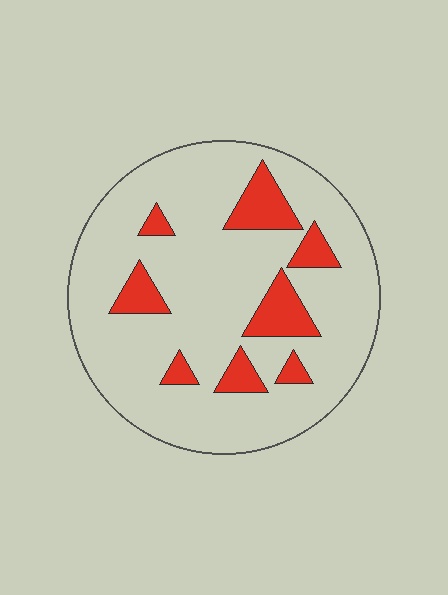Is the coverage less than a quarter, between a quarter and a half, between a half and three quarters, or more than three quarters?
Less than a quarter.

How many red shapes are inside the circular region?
8.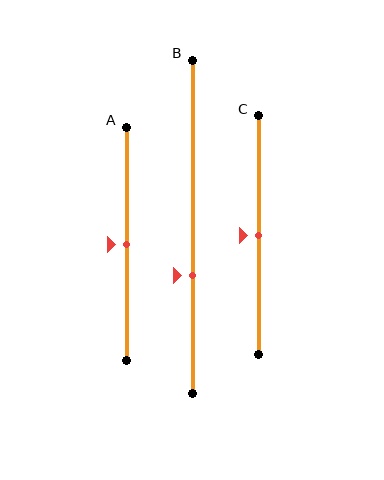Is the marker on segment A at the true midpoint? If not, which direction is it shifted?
Yes, the marker on segment A is at the true midpoint.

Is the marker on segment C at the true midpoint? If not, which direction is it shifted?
Yes, the marker on segment C is at the true midpoint.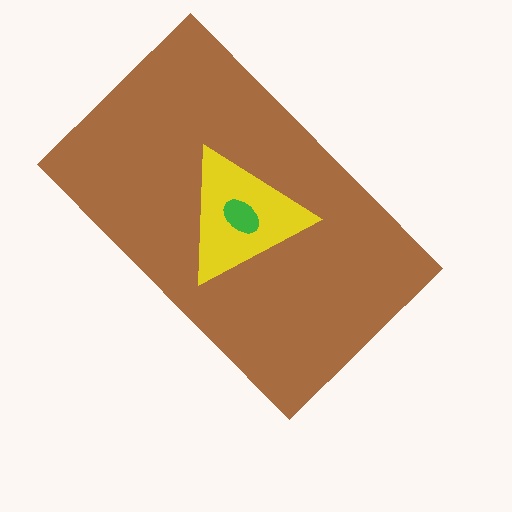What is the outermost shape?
The brown rectangle.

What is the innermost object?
The green ellipse.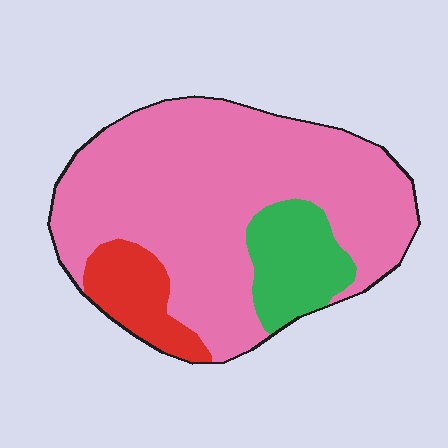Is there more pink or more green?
Pink.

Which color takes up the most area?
Pink, at roughly 75%.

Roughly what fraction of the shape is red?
Red covers roughly 10% of the shape.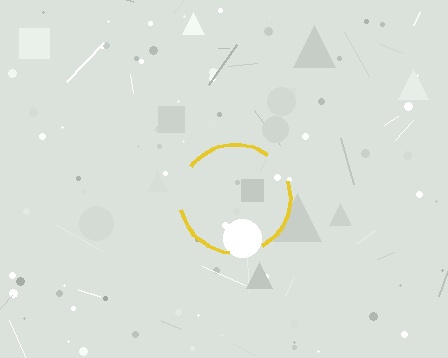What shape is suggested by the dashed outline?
The dashed outline suggests a circle.